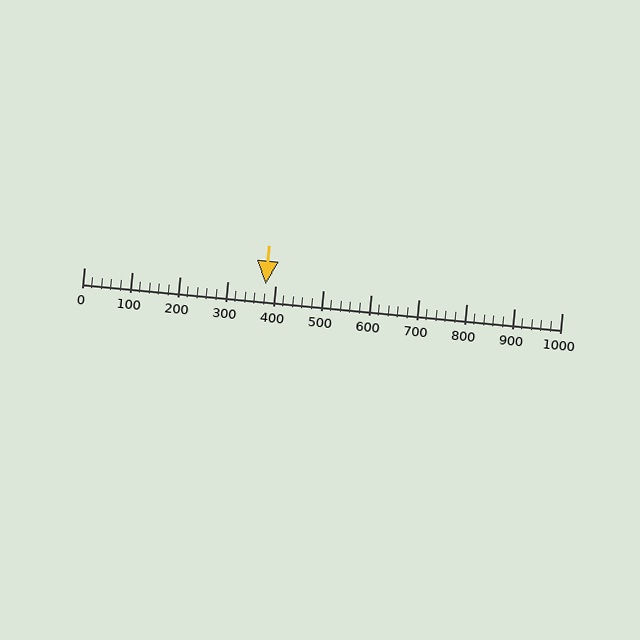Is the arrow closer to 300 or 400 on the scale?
The arrow is closer to 400.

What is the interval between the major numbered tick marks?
The major tick marks are spaced 100 units apart.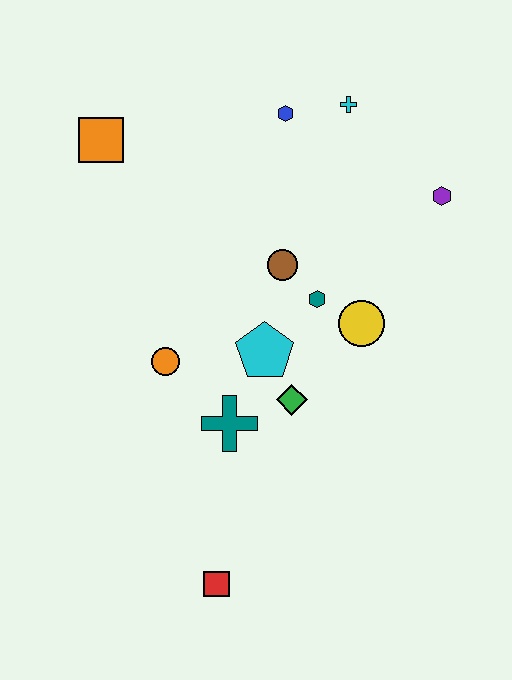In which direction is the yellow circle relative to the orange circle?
The yellow circle is to the right of the orange circle.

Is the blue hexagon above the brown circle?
Yes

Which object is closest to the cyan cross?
The blue hexagon is closest to the cyan cross.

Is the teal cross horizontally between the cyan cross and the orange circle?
Yes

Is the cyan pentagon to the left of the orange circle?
No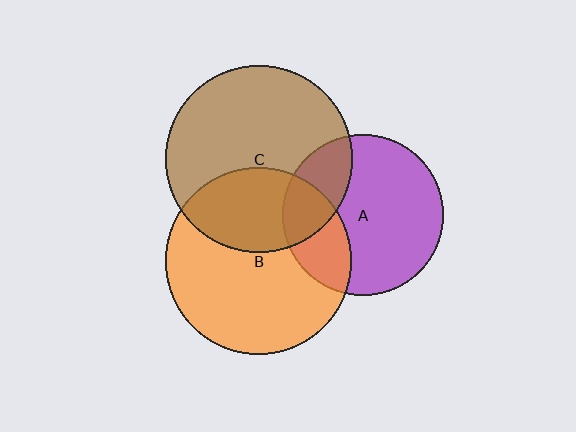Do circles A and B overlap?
Yes.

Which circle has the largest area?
Circle C (brown).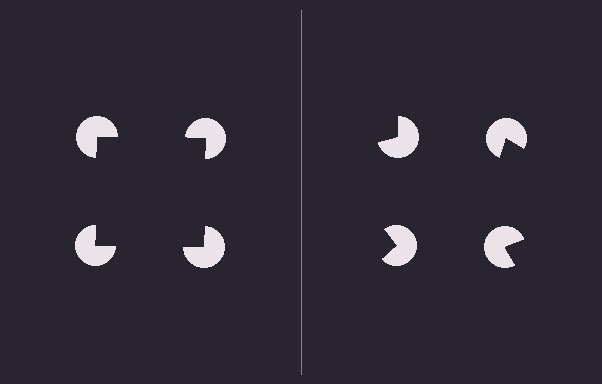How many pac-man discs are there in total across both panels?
8 — 4 on each side.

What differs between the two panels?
The pac-man discs are positioned identically on both sides; only the wedge orientations differ. On the left they align to a square; on the right they are misaligned.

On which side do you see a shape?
An illusory square appears on the left side. On the right side the wedge cuts are rotated, so no coherent shape forms.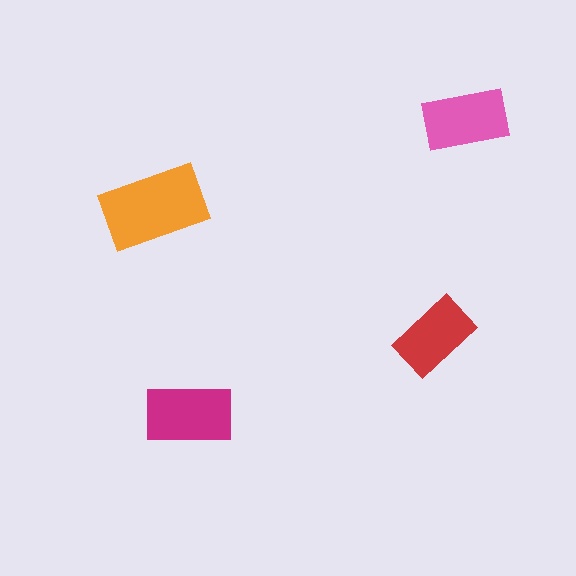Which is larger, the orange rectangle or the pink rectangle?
The orange one.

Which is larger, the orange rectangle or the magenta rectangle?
The orange one.